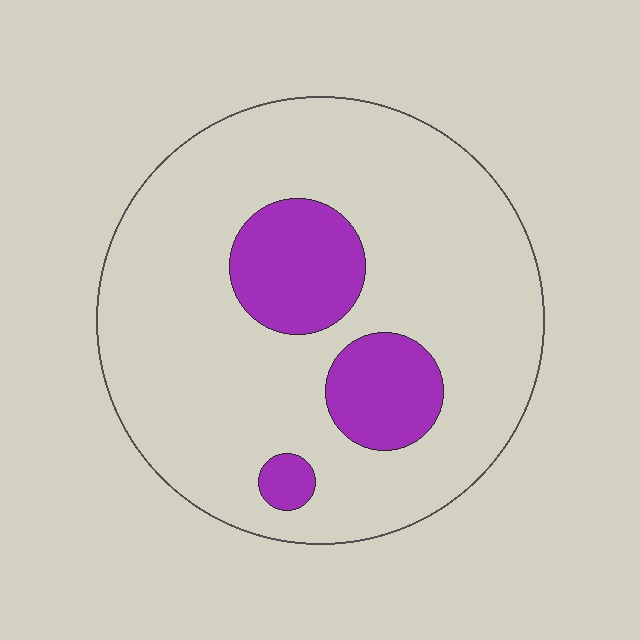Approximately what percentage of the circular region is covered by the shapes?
Approximately 20%.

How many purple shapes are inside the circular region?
3.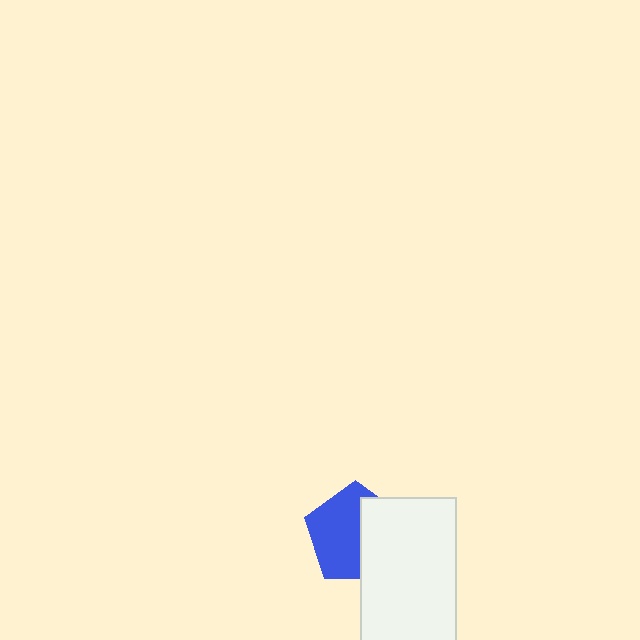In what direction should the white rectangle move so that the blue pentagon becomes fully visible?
The white rectangle should move right. That is the shortest direction to clear the overlap and leave the blue pentagon fully visible.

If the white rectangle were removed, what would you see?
You would see the complete blue pentagon.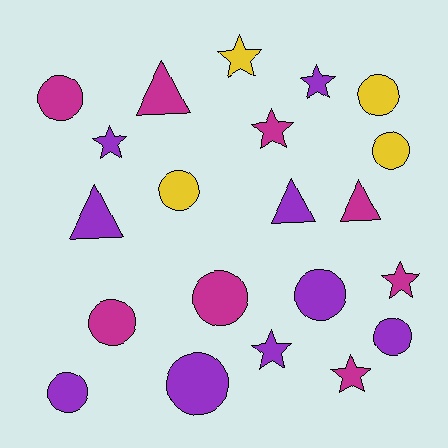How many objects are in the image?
There are 21 objects.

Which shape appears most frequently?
Circle, with 10 objects.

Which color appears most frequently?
Purple, with 9 objects.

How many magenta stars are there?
There are 3 magenta stars.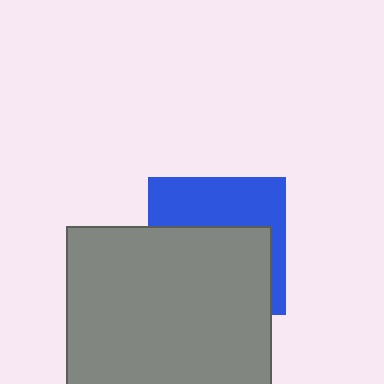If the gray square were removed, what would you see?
You would see the complete blue square.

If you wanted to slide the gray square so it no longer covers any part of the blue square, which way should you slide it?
Slide it down — that is the most direct way to separate the two shapes.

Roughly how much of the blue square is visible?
A small part of it is visible (roughly 41%).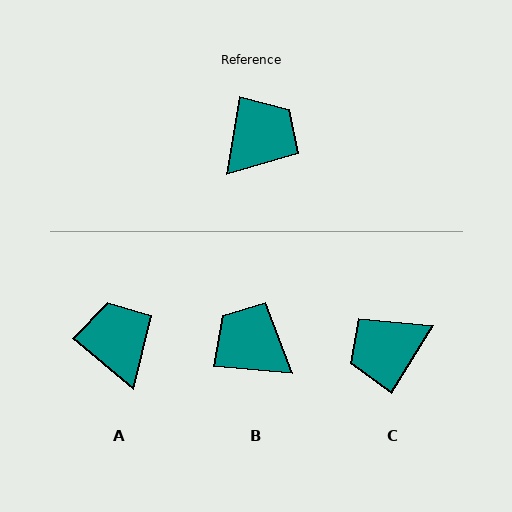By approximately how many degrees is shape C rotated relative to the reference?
Approximately 158 degrees counter-clockwise.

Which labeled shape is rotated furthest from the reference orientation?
C, about 158 degrees away.